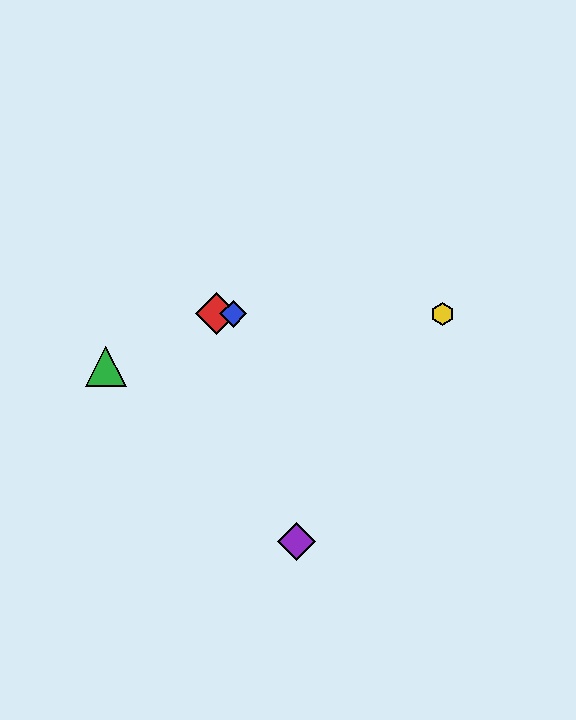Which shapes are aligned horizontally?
The red diamond, the blue diamond, the yellow hexagon are aligned horizontally.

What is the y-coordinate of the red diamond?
The red diamond is at y≈314.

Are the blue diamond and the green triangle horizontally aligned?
No, the blue diamond is at y≈314 and the green triangle is at y≈366.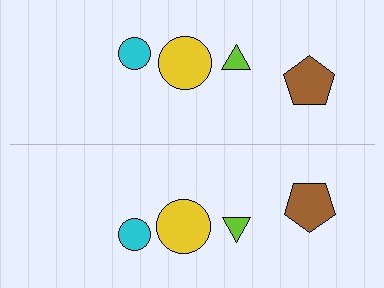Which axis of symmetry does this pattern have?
The pattern has a horizontal axis of symmetry running through the center of the image.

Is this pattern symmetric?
Yes, this pattern has bilateral (reflection) symmetry.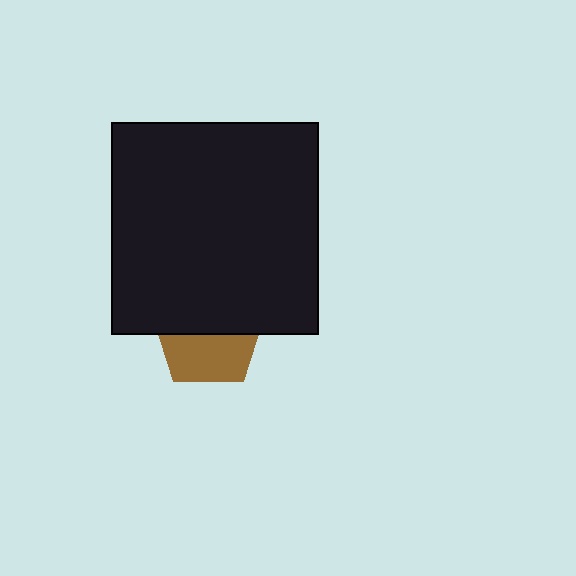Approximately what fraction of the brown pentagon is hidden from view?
Roughly 53% of the brown pentagon is hidden behind the black rectangle.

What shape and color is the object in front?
The object in front is a black rectangle.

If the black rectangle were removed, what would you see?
You would see the complete brown pentagon.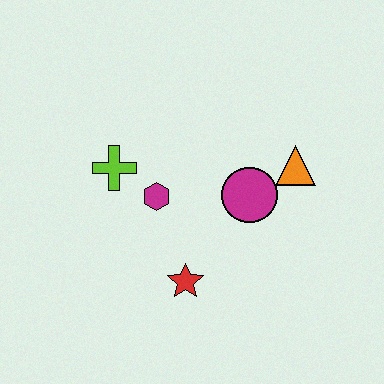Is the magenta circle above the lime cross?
No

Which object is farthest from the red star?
The orange triangle is farthest from the red star.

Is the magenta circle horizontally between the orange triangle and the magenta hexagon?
Yes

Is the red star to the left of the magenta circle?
Yes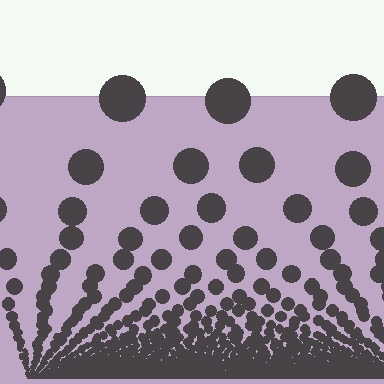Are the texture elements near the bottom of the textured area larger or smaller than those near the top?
Smaller. The gradient is inverted — elements near the bottom are smaller and denser.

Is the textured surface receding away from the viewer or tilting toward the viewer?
The surface appears to tilt toward the viewer. Texture elements get larger and sparser toward the top.